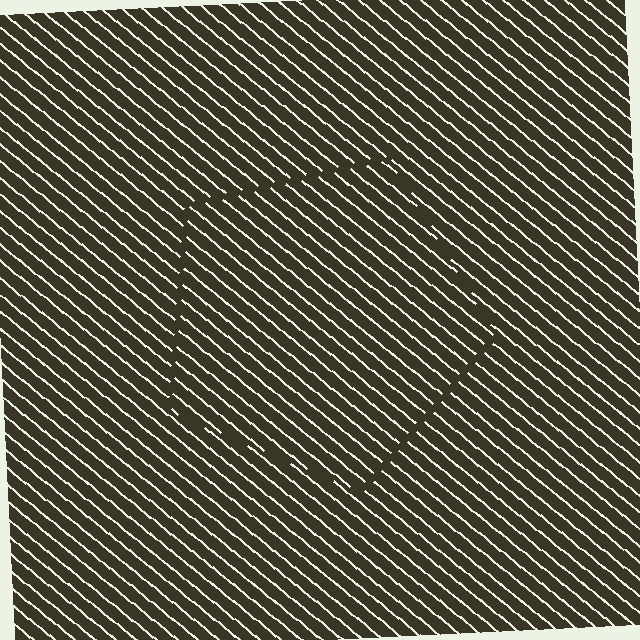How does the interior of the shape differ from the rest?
The interior of the shape contains the same grating, shifted by half a period — the contour is defined by the phase discontinuity where line-ends from the inner and outer gratings abut.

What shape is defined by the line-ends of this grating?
An illusory pentagon. The interior of the shape contains the same grating, shifted by half a period — the contour is defined by the phase discontinuity where line-ends from the inner and outer gratings abut.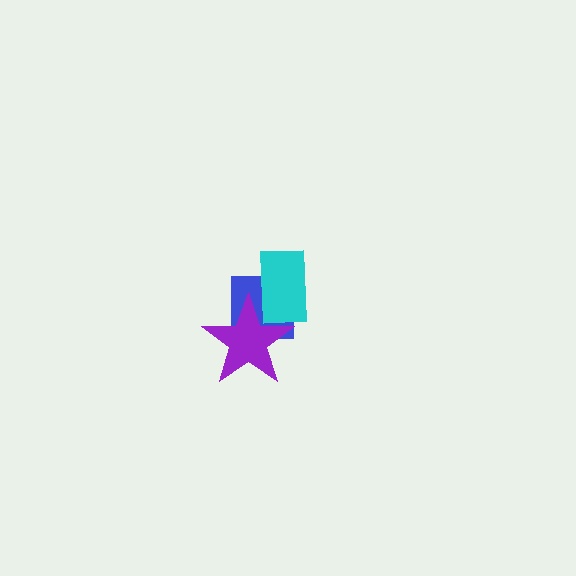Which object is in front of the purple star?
The cyan rectangle is in front of the purple star.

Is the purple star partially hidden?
Yes, it is partially covered by another shape.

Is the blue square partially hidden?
Yes, it is partially covered by another shape.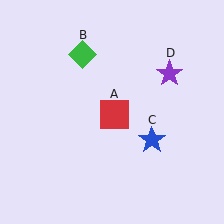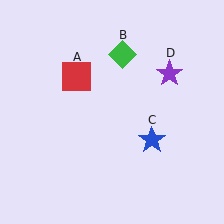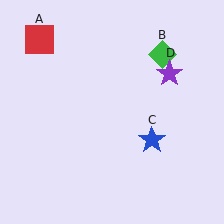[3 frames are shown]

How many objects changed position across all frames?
2 objects changed position: red square (object A), green diamond (object B).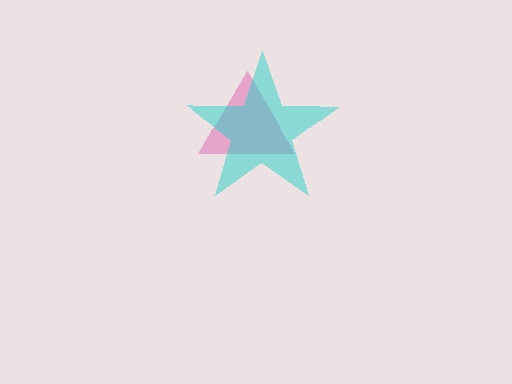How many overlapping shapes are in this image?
There are 2 overlapping shapes in the image.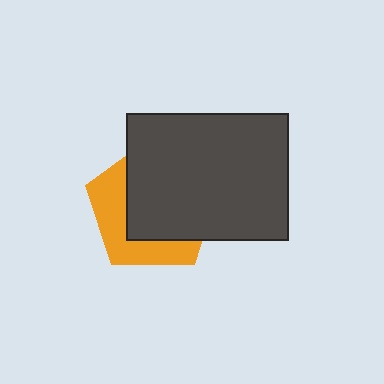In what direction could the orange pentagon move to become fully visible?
The orange pentagon could move toward the lower-left. That would shift it out from behind the dark gray rectangle entirely.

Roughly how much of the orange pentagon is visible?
A small part of it is visible (roughly 38%).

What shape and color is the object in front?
The object in front is a dark gray rectangle.